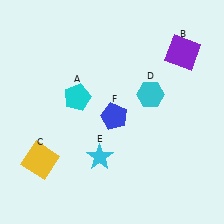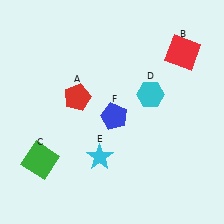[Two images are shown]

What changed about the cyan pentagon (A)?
In Image 1, A is cyan. In Image 2, it changed to red.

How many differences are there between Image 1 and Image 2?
There are 3 differences between the two images.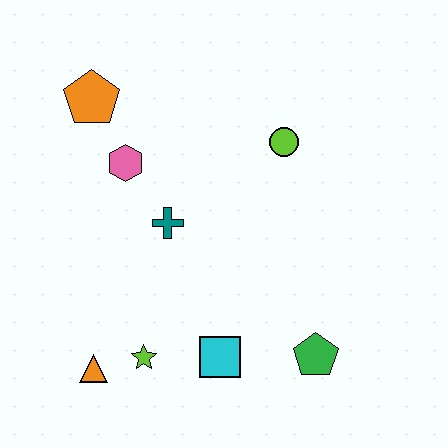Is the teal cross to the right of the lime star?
Yes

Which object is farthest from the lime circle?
The orange triangle is farthest from the lime circle.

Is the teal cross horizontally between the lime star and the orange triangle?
No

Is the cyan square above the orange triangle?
Yes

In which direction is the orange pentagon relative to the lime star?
The orange pentagon is above the lime star.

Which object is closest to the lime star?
The orange triangle is closest to the lime star.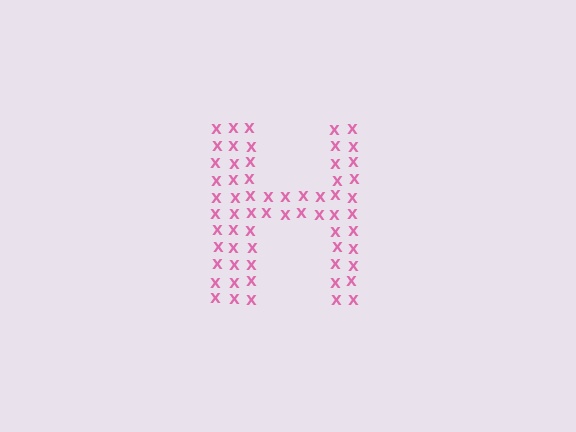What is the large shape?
The large shape is the letter H.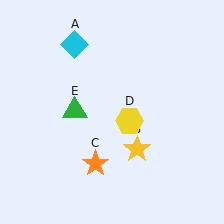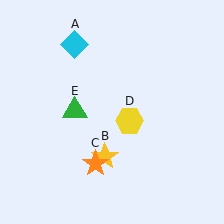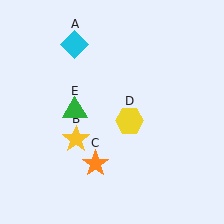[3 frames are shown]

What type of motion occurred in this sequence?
The yellow star (object B) rotated clockwise around the center of the scene.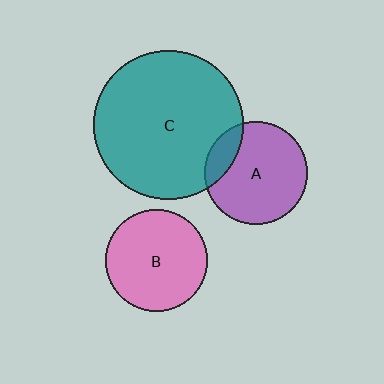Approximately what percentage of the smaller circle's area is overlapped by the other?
Approximately 15%.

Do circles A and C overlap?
Yes.